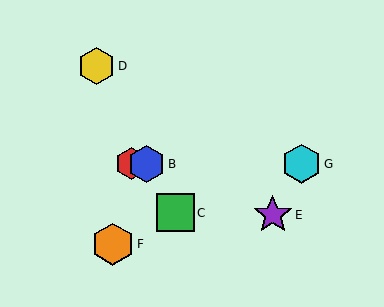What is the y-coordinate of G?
Object G is at y≈164.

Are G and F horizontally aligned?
No, G is at y≈164 and F is at y≈244.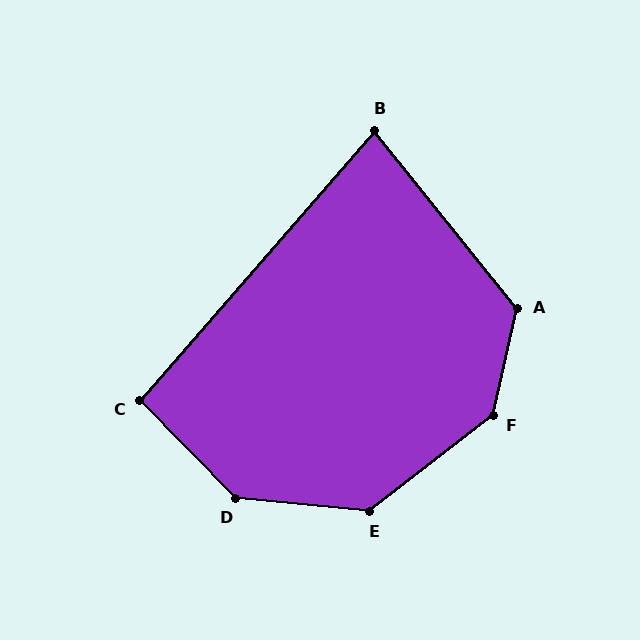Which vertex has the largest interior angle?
F, at approximately 141 degrees.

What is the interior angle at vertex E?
Approximately 137 degrees (obtuse).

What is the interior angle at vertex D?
Approximately 140 degrees (obtuse).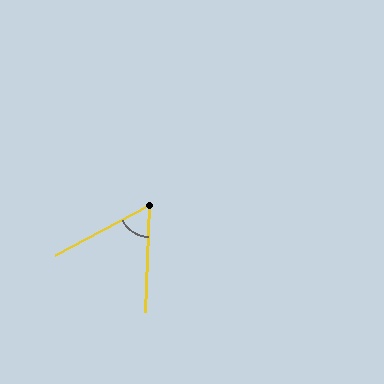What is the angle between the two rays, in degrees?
Approximately 60 degrees.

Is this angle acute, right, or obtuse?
It is acute.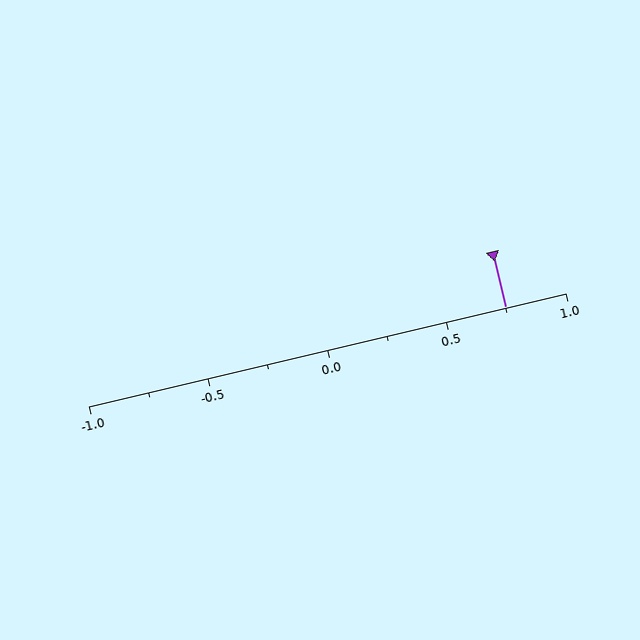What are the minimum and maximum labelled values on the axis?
The axis runs from -1.0 to 1.0.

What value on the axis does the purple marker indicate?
The marker indicates approximately 0.75.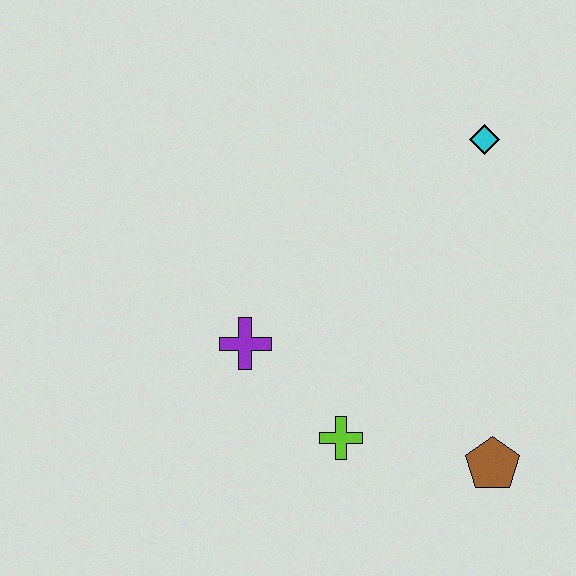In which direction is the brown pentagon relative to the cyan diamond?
The brown pentagon is below the cyan diamond.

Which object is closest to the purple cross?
The lime cross is closest to the purple cross.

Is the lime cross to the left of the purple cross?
No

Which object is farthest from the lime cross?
The cyan diamond is farthest from the lime cross.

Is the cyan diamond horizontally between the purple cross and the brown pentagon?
Yes